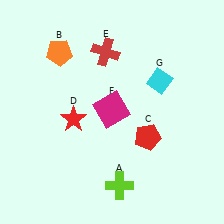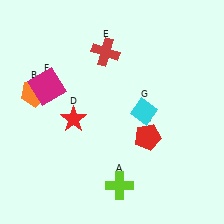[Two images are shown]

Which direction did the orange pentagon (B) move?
The orange pentagon (B) moved down.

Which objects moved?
The objects that moved are: the orange pentagon (B), the magenta square (F), the cyan diamond (G).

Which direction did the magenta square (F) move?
The magenta square (F) moved left.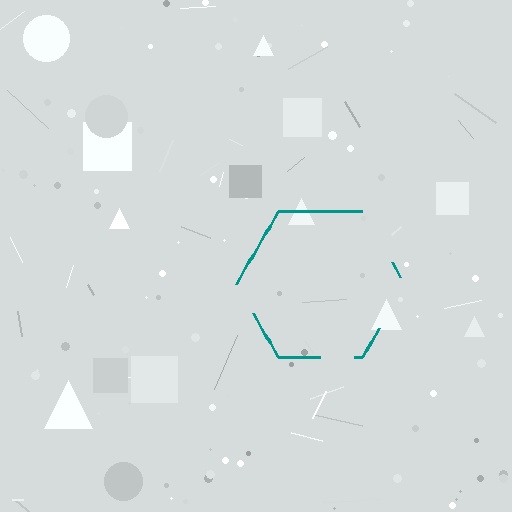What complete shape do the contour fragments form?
The contour fragments form a hexagon.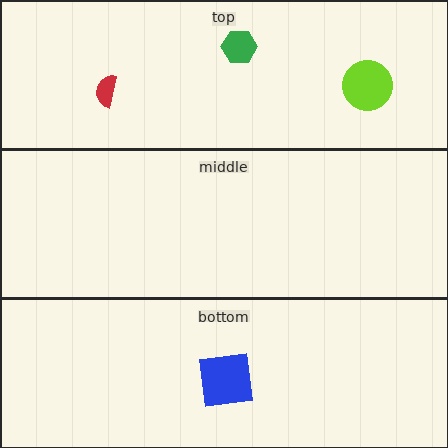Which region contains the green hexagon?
The top region.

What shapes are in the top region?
The red semicircle, the green hexagon, the lime circle.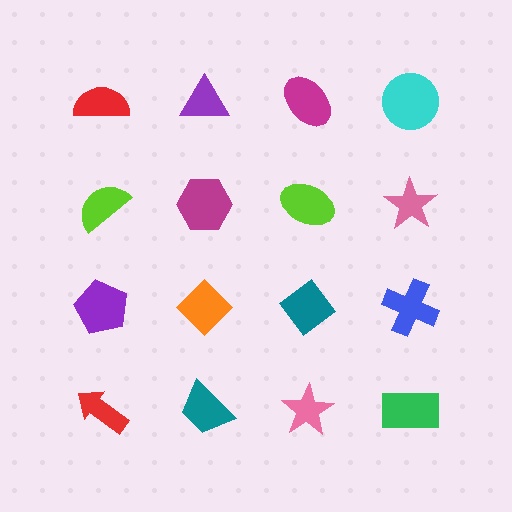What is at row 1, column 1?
A red semicircle.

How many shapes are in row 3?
4 shapes.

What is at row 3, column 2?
An orange diamond.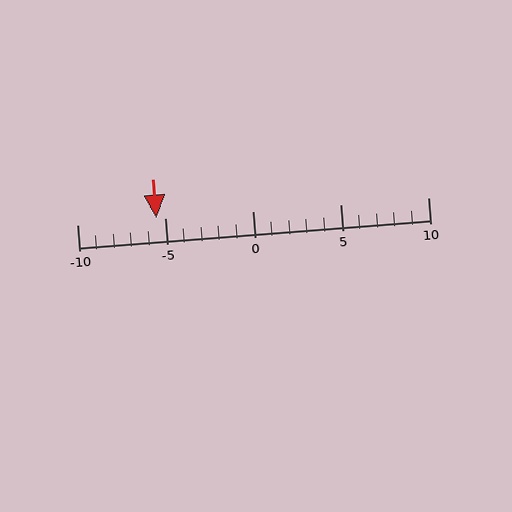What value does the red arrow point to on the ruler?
The red arrow points to approximately -6.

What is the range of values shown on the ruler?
The ruler shows values from -10 to 10.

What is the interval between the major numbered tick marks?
The major tick marks are spaced 5 units apart.